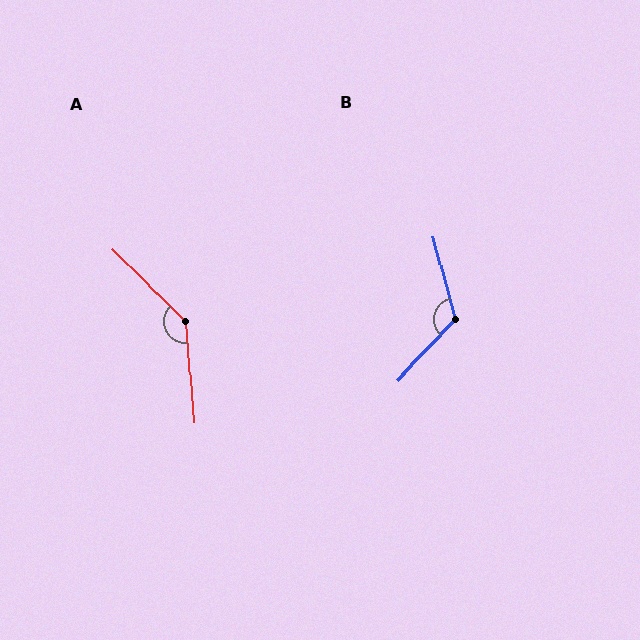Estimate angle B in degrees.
Approximately 122 degrees.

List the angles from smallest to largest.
B (122°), A (140°).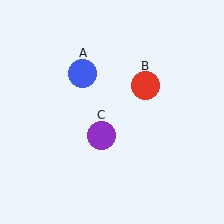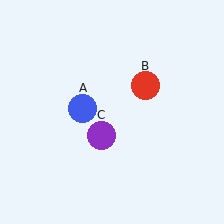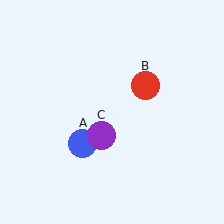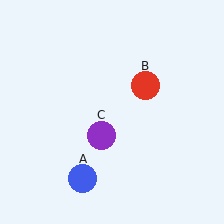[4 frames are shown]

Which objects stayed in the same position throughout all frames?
Red circle (object B) and purple circle (object C) remained stationary.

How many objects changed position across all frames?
1 object changed position: blue circle (object A).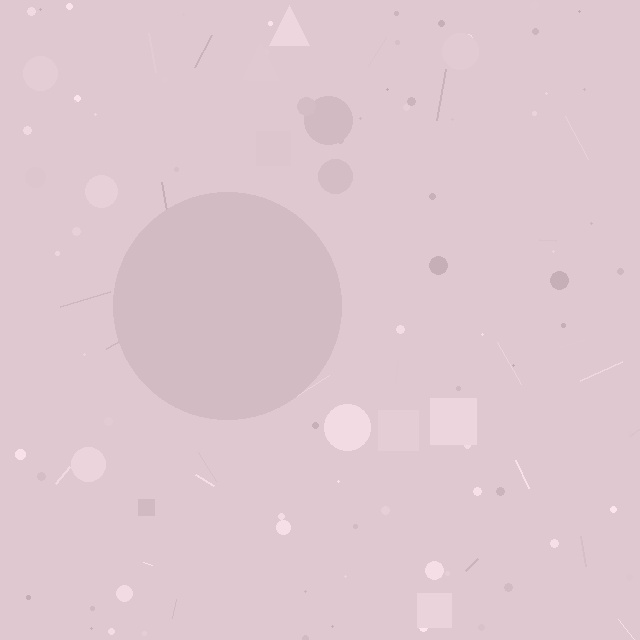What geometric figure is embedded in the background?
A circle is embedded in the background.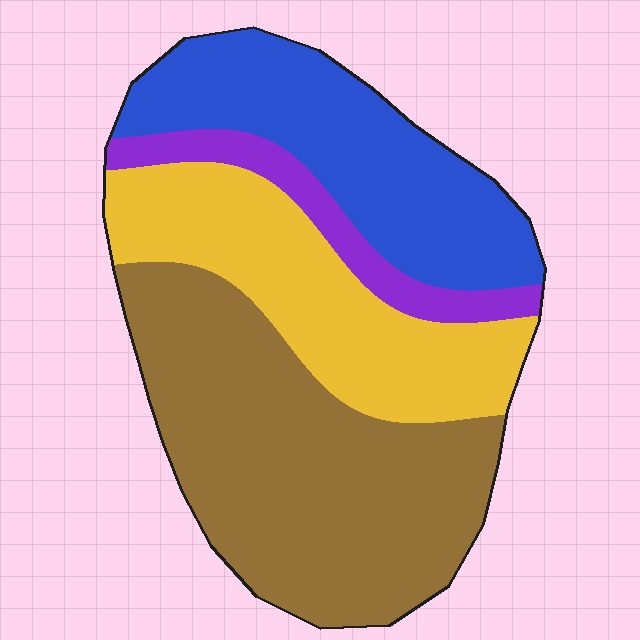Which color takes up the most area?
Brown, at roughly 40%.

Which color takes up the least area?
Purple, at roughly 10%.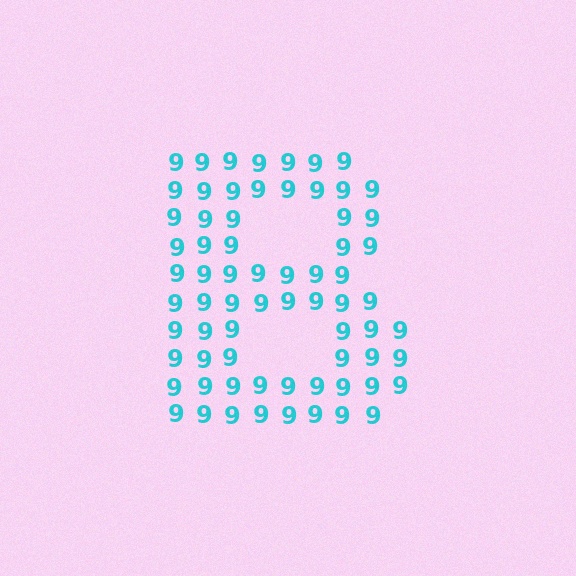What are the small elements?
The small elements are digit 9's.